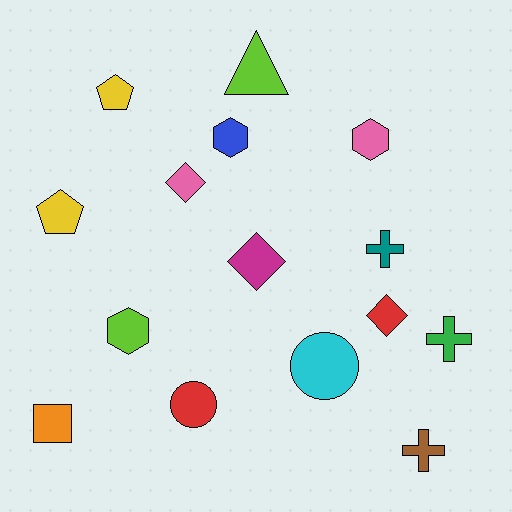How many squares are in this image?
There is 1 square.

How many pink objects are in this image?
There are 2 pink objects.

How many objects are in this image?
There are 15 objects.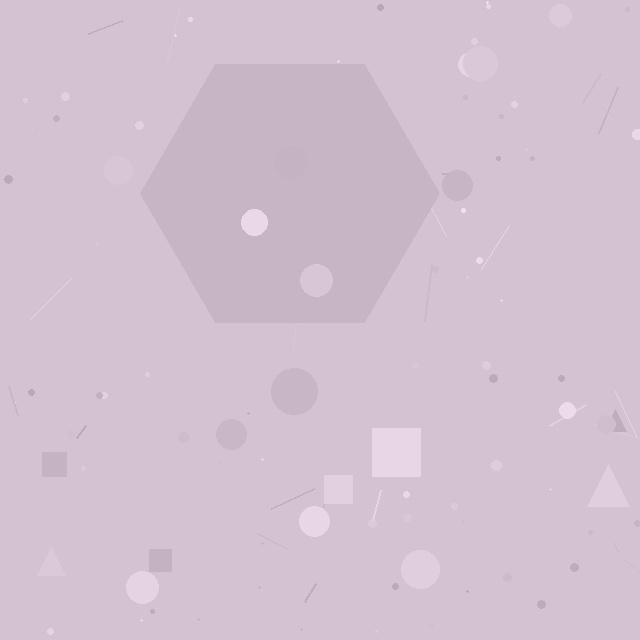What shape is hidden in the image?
A hexagon is hidden in the image.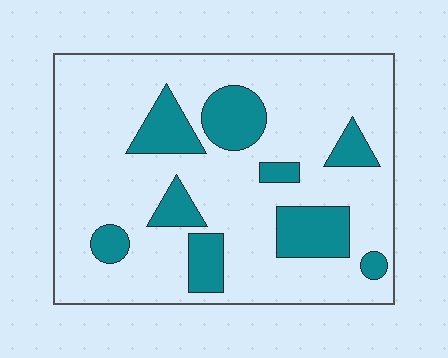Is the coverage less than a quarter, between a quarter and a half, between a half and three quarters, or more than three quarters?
Less than a quarter.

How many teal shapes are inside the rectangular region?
9.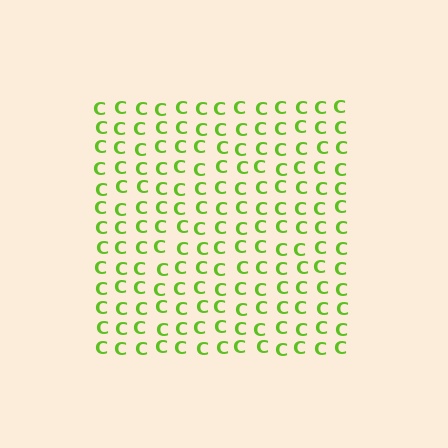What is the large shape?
The large shape is a square.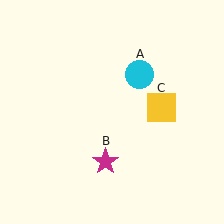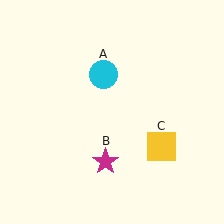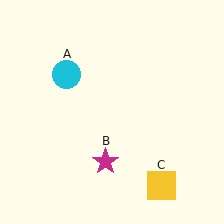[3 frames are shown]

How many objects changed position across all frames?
2 objects changed position: cyan circle (object A), yellow square (object C).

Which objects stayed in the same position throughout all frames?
Magenta star (object B) remained stationary.